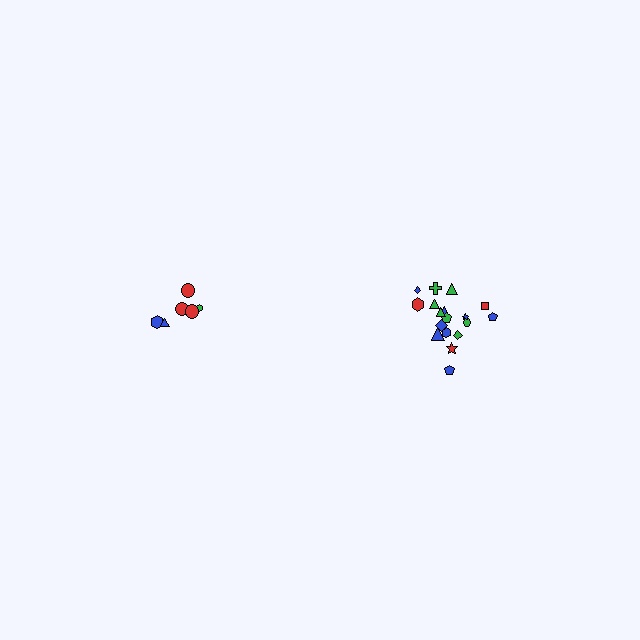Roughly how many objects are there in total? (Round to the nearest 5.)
Roughly 25 objects in total.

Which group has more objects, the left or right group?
The right group.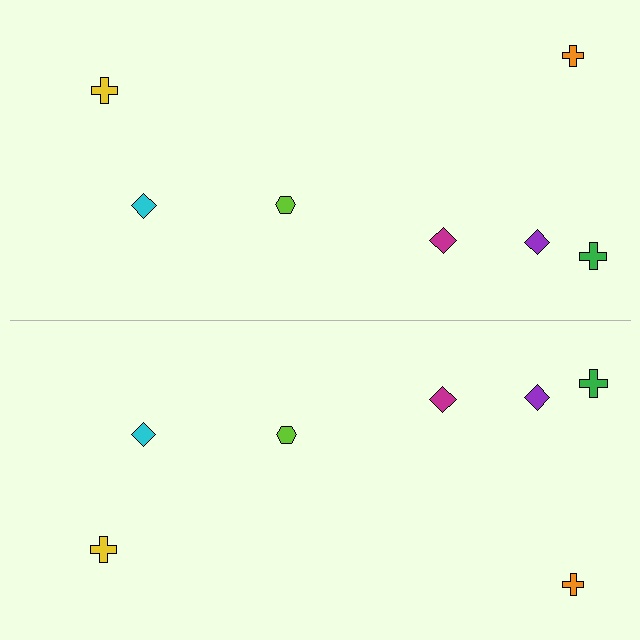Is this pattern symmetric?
Yes, this pattern has bilateral (reflection) symmetry.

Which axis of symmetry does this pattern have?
The pattern has a horizontal axis of symmetry running through the center of the image.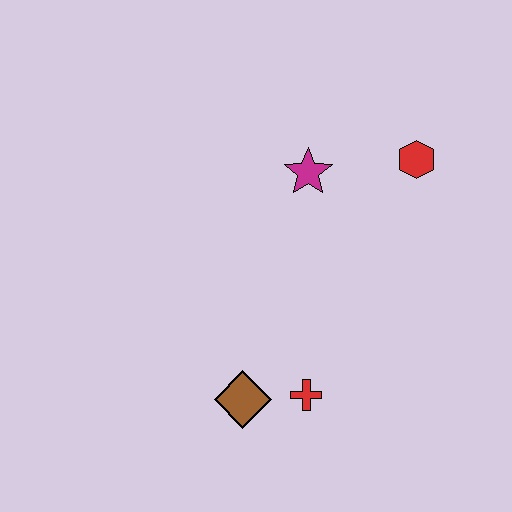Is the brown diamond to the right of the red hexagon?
No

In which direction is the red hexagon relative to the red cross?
The red hexagon is above the red cross.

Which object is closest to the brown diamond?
The red cross is closest to the brown diamond.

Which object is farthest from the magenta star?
The brown diamond is farthest from the magenta star.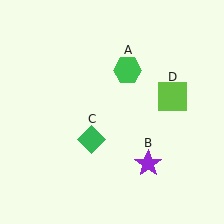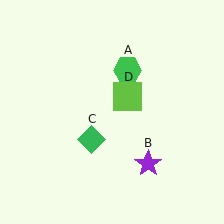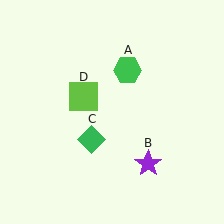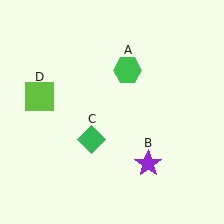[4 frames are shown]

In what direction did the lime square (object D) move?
The lime square (object D) moved left.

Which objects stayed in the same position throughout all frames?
Green hexagon (object A) and purple star (object B) and green diamond (object C) remained stationary.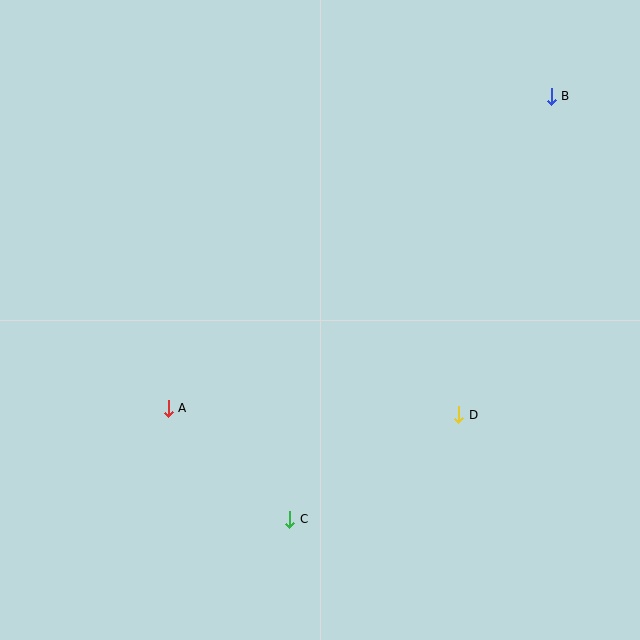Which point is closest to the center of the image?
Point D at (459, 415) is closest to the center.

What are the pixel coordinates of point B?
Point B is at (551, 96).